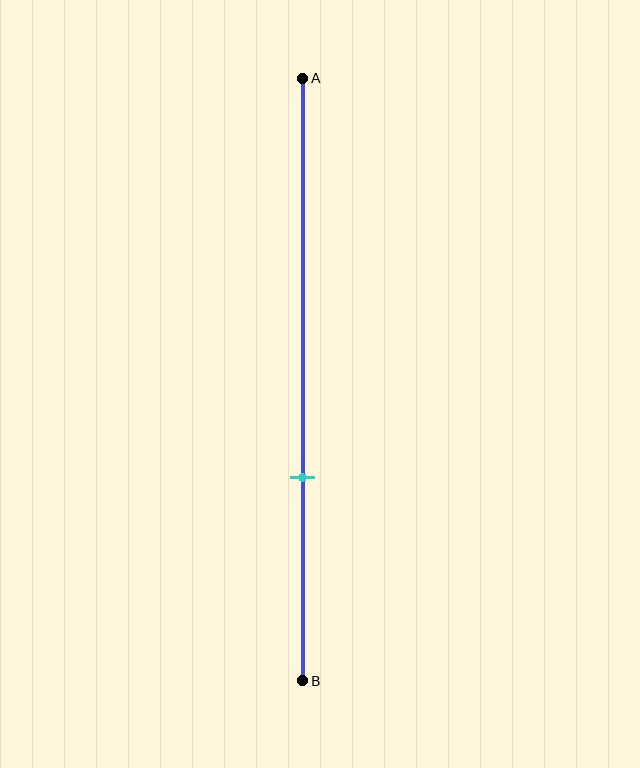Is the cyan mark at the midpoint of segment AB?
No, the mark is at about 65% from A, not at the 50% midpoint.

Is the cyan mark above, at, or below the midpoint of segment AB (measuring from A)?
The cyan mark is below the midpoint of segment AB.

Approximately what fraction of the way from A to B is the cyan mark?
The cyan mark is approximately 65% of the way from A to B.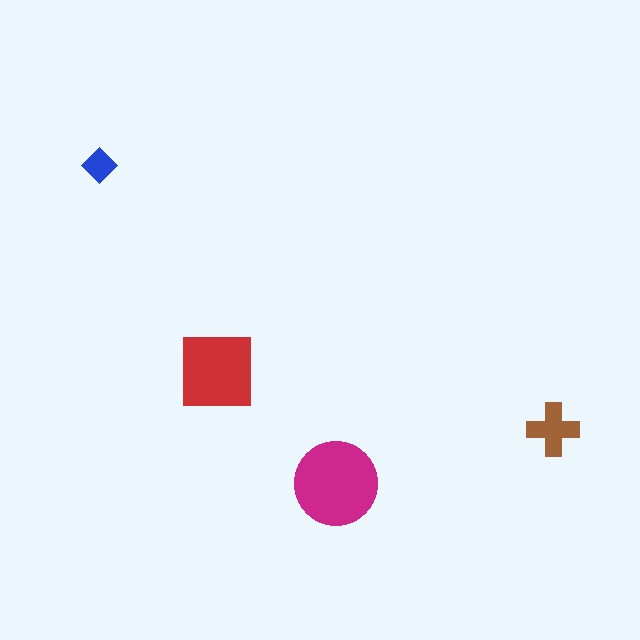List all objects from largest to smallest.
The magenta circle, the red square, the brown cross, the blue diamond.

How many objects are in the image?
There are 4 objects in the image.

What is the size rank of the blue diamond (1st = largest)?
4th.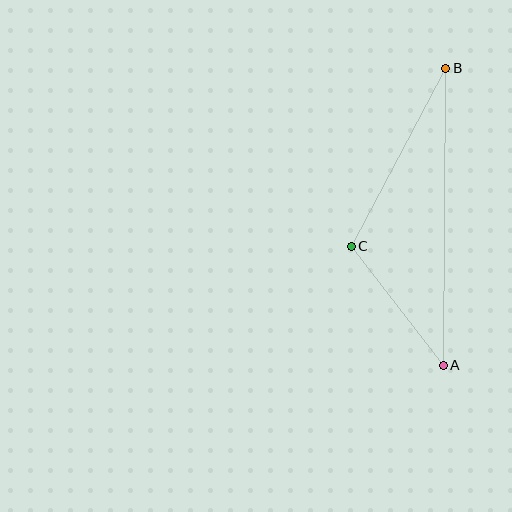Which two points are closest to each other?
Points A and C are closest to each other.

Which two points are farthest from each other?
Points A and B are farthest from each other.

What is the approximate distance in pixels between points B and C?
The distance between B and C is approximately 201 pixels.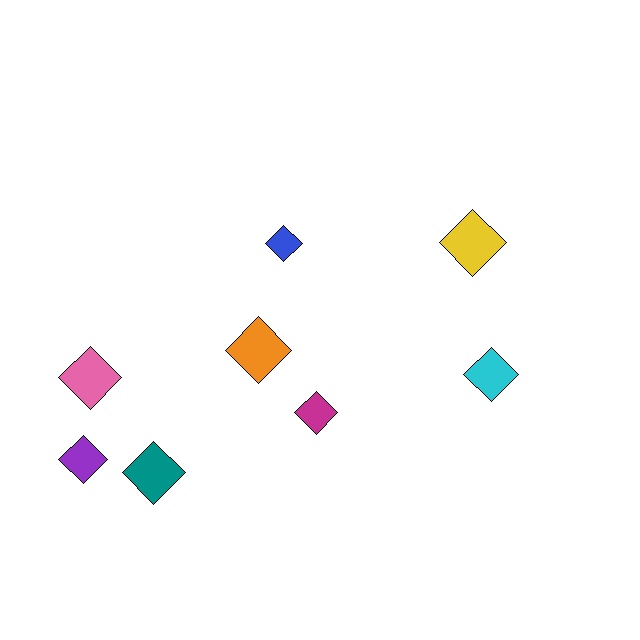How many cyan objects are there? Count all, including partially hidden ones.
There is 1 cyan object.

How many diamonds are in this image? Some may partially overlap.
There are 8 diamonds.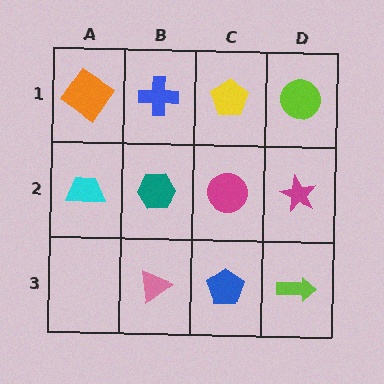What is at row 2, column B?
A teal hexagon.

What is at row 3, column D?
A lime arrow.